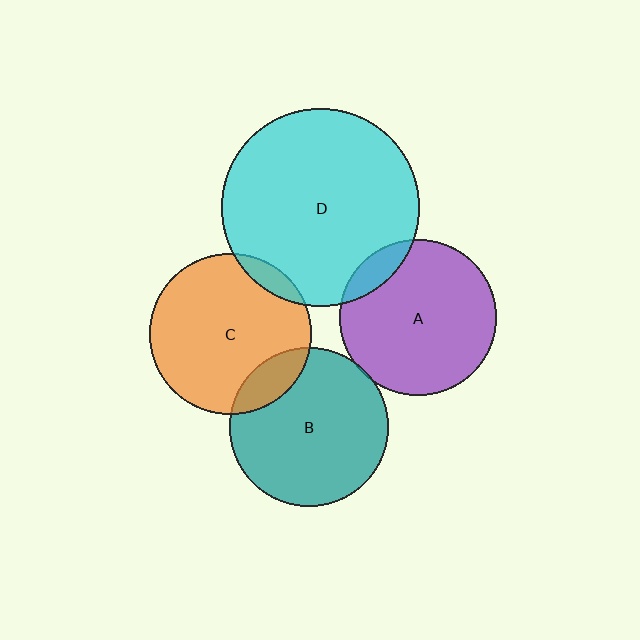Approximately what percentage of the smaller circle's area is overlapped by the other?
Approximately 5%.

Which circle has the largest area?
Circle D (cyan).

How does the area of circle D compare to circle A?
Approximately 1.6 times.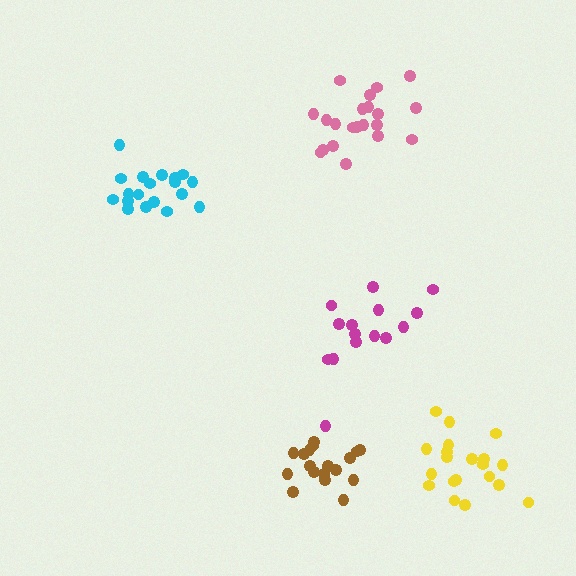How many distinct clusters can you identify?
There are 5 distinct clusters.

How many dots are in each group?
Group 1: 15 dots, Group 2: 20 dots, Group 3: 19 dots, Group 4: 21 dots, Group 5: 18 dots (93 total).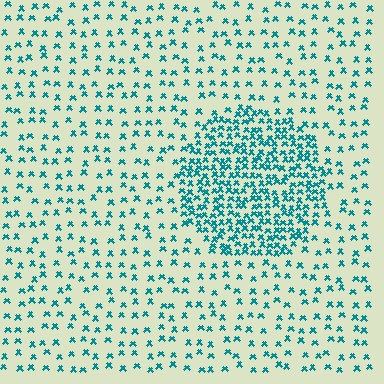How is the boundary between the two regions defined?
The boundary is defined by a change in element density (approximately 2.7x ratio). All elements are the same color, size, and shape.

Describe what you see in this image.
The image contains small teal elements arranged at two different densities. A circle-shaped region is visible where the elements are more densely packed than the surrounding area.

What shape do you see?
I see a circle.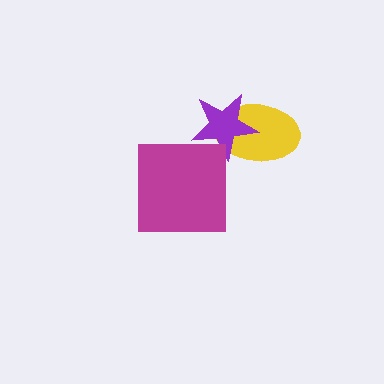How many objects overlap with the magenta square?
0 objects overlap with the magenta square.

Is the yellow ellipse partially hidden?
Yes, it is partially covered by another shape.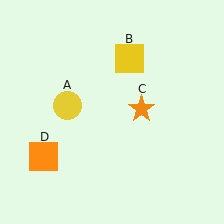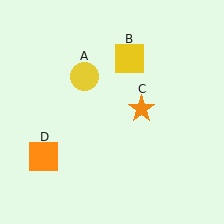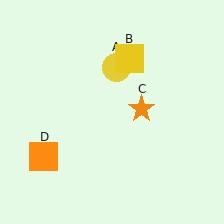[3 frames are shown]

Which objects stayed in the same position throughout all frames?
Yellow square (object B) and orange star (object C) and orange square (object D) remained stationary.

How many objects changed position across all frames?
1 object changed position: yellow circle (object A).